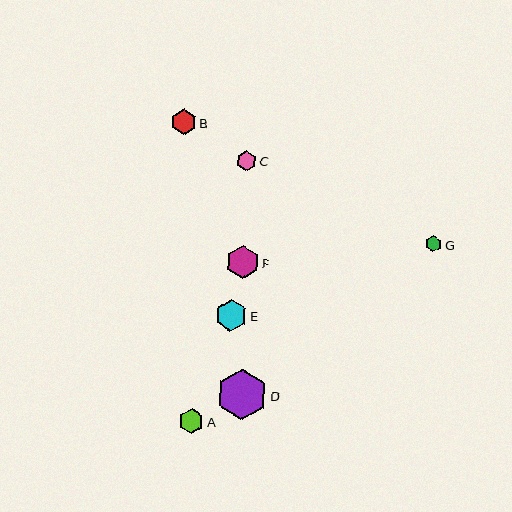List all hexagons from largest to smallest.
From largest to smallest: D, F, E, A, B, C, G.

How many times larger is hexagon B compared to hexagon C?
Hexagon B is approximately 1.3 times the size of hexagon C.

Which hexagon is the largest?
Hexagon D is the largest with a size of approximately 51 pixels.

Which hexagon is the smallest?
Hexagon G is the smallest with a size of approximately 16 pixels.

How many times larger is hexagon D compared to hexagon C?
Hexagon D is approximately 2.6 times the size of hexagon C.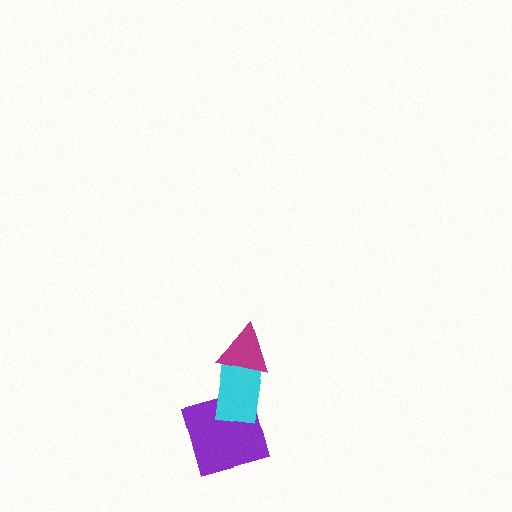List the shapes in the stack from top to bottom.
From top to bottom: the magenta triangle, the cyan rectangle, the purple square.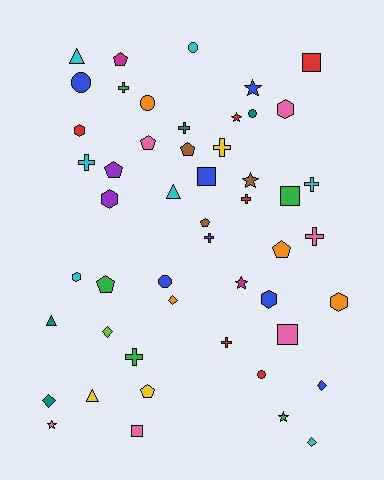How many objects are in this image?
There are 50 objects.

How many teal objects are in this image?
There are 4 teal objects.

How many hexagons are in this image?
There are 6 hexagons.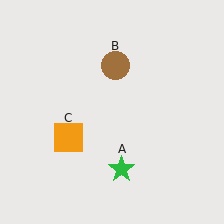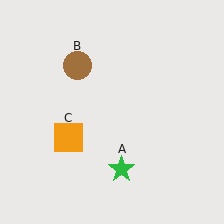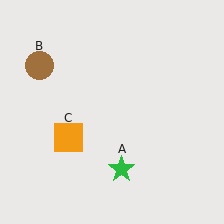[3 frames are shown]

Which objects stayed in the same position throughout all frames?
Green star (object A) and orange square (object C) remained stationary.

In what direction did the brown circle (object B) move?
The brown circle (object B) moved left.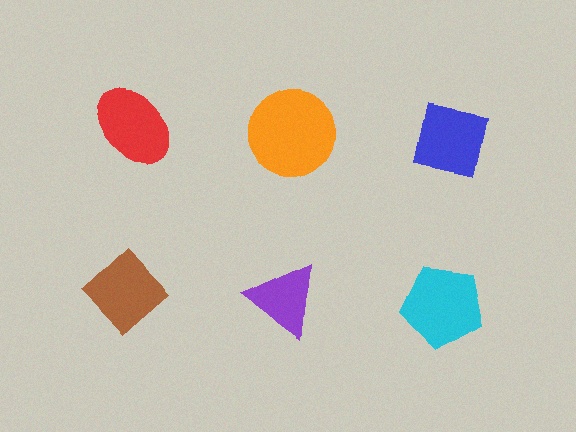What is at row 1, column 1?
A red ellipse.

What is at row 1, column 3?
A blue square.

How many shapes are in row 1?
3 shapes.